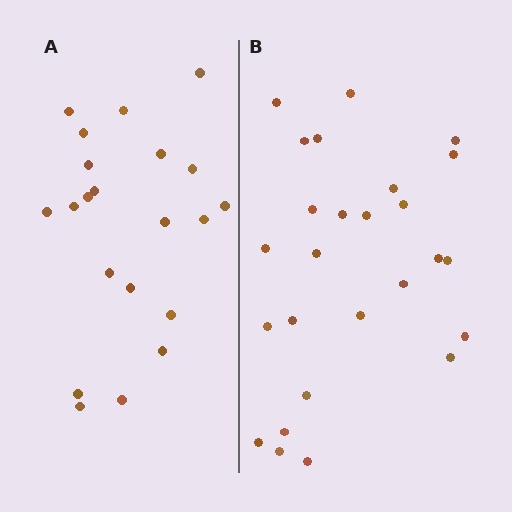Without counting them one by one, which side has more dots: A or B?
Region B (the right region) has more dots.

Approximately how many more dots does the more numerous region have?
Region B has about 5 more dots than region A.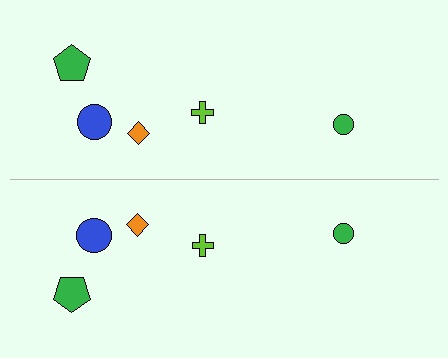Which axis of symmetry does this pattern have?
The pattern has a horizontal axis of symmetry running through the center of the image.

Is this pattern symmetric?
Yes, this pattern has bilateral (reflection) symmetry.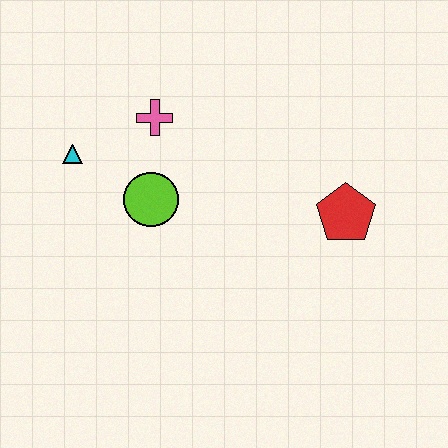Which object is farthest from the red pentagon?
The cyan triangle is farthest from the red pentagon.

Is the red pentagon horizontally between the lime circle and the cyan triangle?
No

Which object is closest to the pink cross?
The lime circle is closest to the pink cross.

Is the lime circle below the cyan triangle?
Yes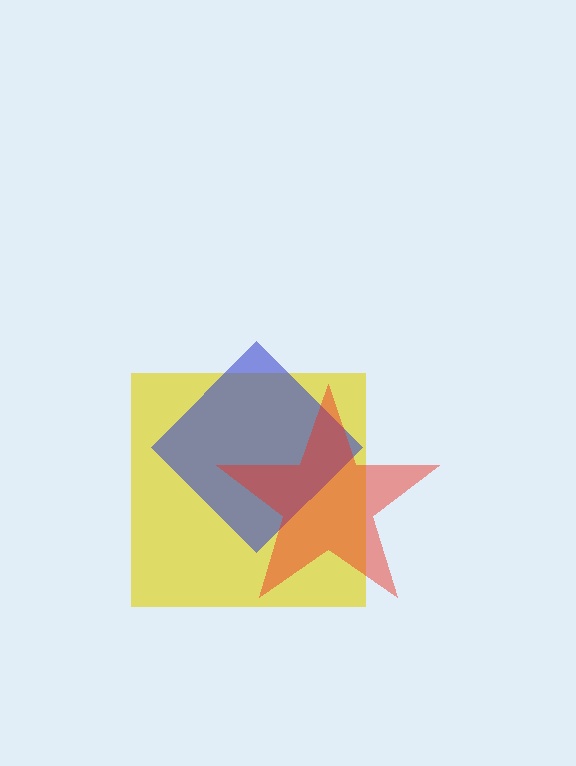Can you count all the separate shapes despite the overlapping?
Yes, there are 3 separate shapes.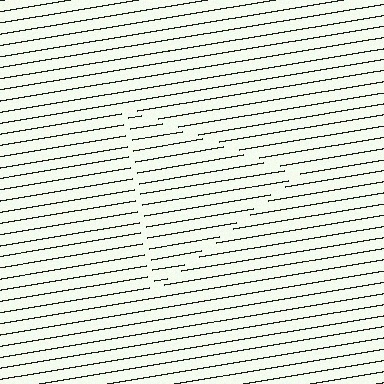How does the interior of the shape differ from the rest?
The interior of the shape contains the same grating, shifted by half a period — the contour is defined by the phase discontinuity where line-ends from the inner and outer gratings abut.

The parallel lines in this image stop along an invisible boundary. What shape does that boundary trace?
An illusory triangle. The interior of the shape contains the same grating, shifted by half a period — the contour is defined by the phase discontinuity where line-ends from the inner and outer gratings abut.